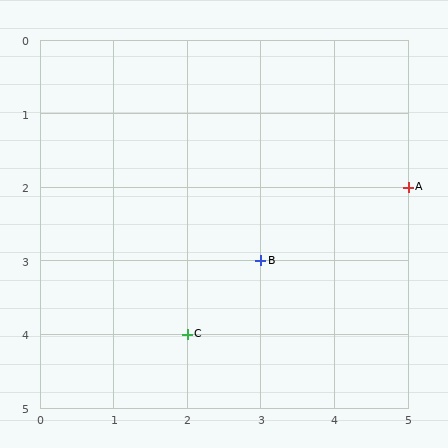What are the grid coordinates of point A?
Point A is at grid coordinates (5, 2).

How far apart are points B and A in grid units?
Points B and A are 2 columns and 1 row apart (about 2.2 grid units diagonally).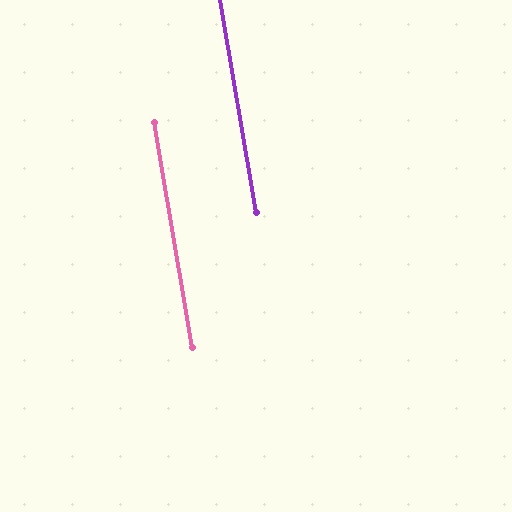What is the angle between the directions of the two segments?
Approximately 0 degrees.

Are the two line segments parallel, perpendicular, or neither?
Parallel — their directions differ by only 0.2°.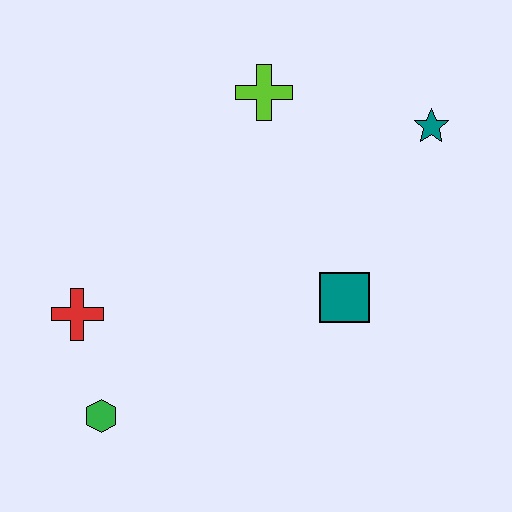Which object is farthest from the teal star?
The green hexagon is farthest from the teal star.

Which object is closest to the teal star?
The lime cross is closest to the teal star.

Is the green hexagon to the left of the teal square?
Yes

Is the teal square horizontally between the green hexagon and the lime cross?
No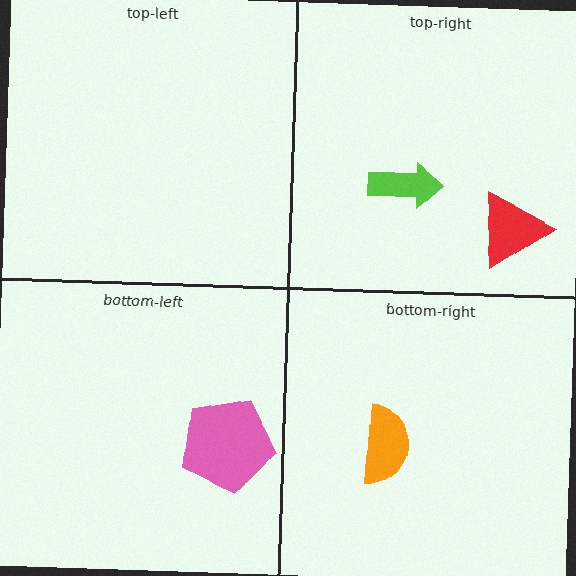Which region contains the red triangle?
The top-right region.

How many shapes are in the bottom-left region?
1.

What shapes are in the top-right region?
The lime arrow, the red triangle.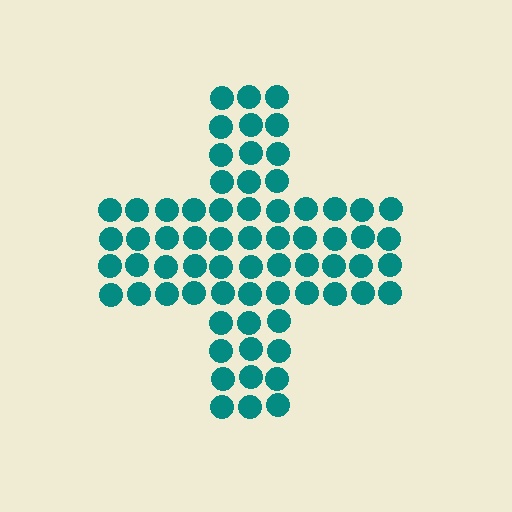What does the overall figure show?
The overall figure shows a cross.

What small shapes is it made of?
It is made of small circles.